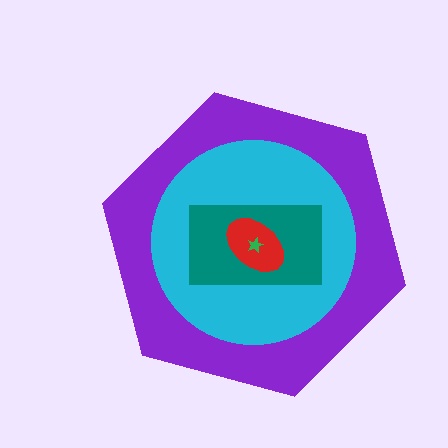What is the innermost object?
The green star.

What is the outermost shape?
The purple hexagon.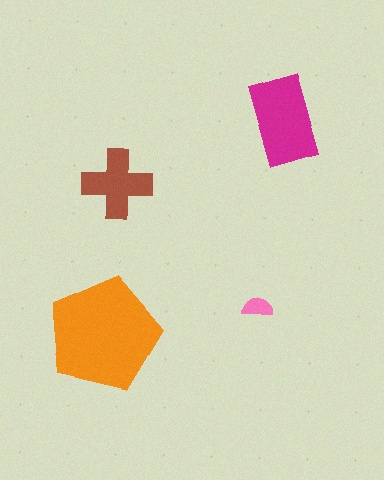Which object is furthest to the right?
The magenta rectangle is rightmost.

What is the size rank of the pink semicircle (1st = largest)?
4th.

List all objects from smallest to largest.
The pink semicircle, the brown cross, the magenta rectangle, the orange pentagon.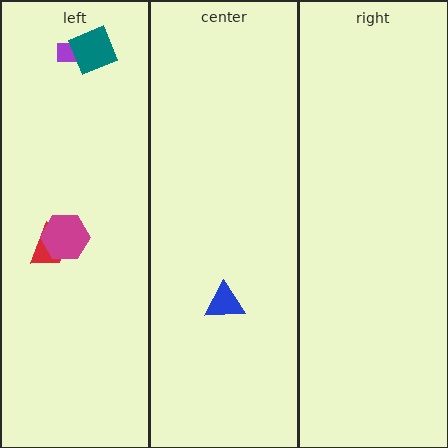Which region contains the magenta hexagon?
The left region.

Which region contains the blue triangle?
The center region.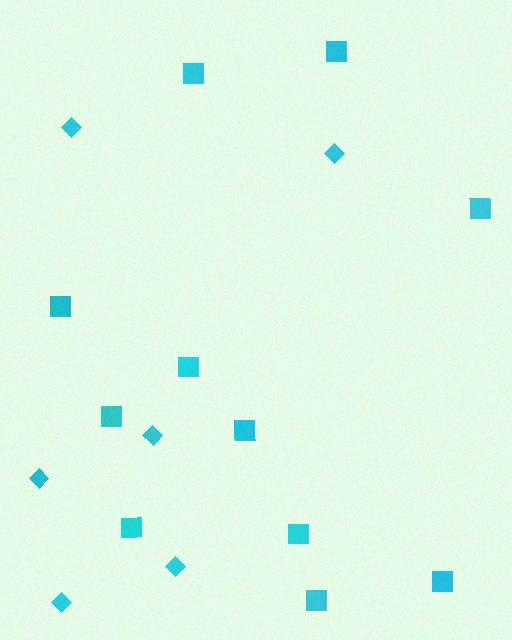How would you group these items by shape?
There are 2 groups: one group of squares (11) and one group of diamonds (6).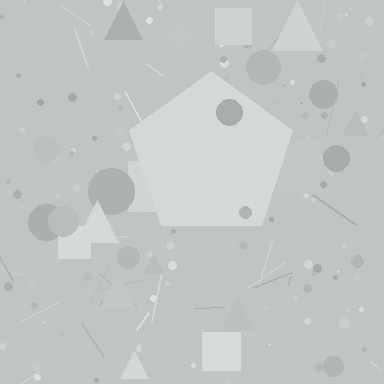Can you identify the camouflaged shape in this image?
The camouflaged shape is a pentagon.